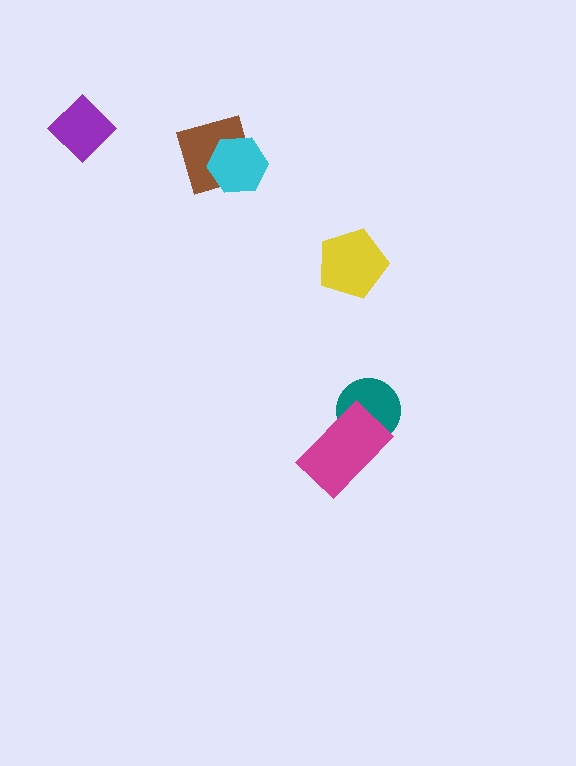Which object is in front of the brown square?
The cyan hexagon is in front of the brown square.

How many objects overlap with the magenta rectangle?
1 object overlaps with the magenta rectangle.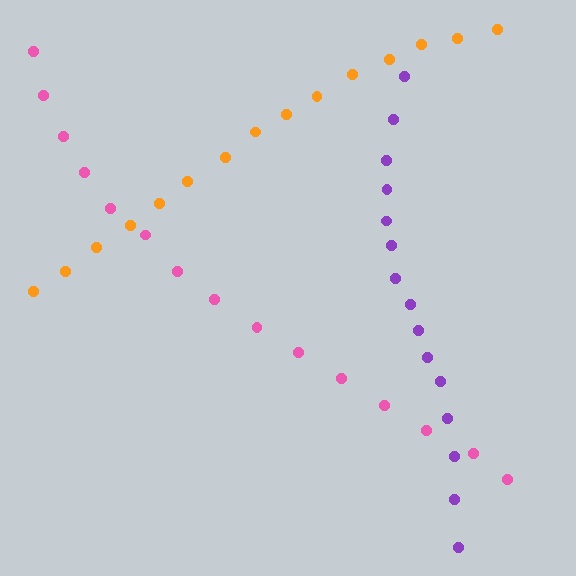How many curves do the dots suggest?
There are 3 distinct paths.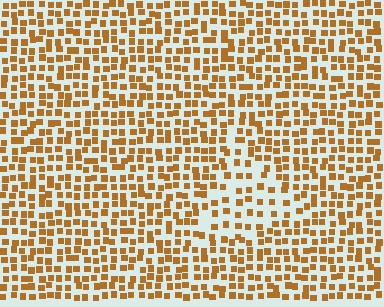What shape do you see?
I see a triangle.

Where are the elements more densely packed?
The elements are more densely packed outside the triangle boundary.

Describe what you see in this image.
The image contains small brown elements arranged at two different densities. A triangle-shaped region is visible where the elements are less densely packed than the surrounding area.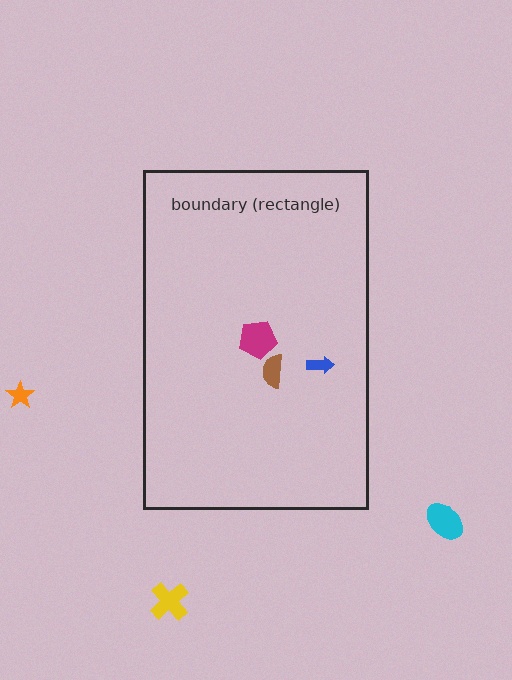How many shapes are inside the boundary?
3 inside, 3 outside.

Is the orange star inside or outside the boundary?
Outside.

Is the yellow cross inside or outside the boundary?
Outside.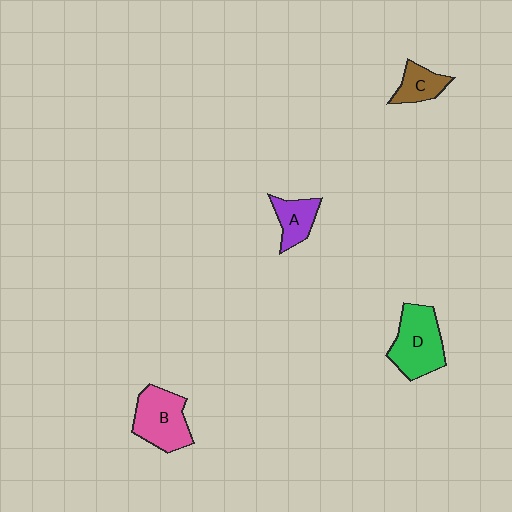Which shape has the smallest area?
Shape C (brown).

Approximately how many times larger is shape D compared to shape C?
Approximately 2.0 times.